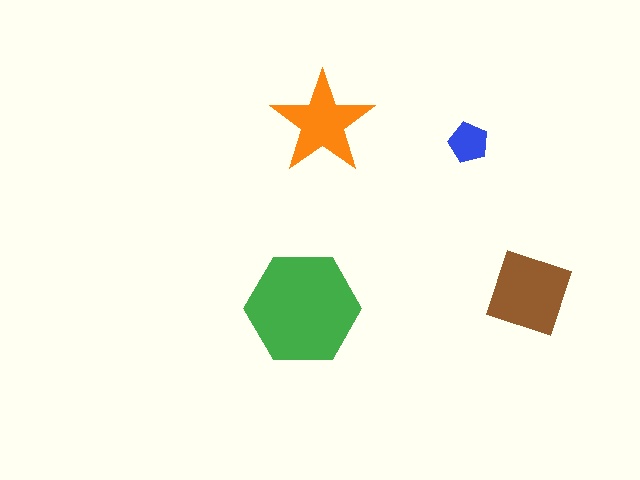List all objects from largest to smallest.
The green hexagon, the brown square, the orange star, the blue pentagon.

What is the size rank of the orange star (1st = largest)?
3rd.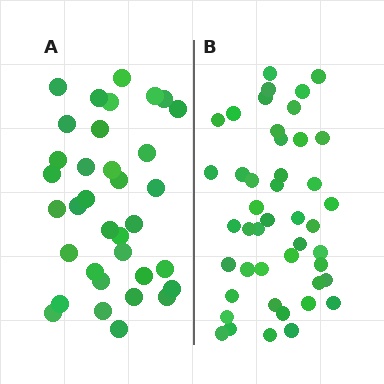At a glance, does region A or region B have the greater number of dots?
Region B (the right region) has more dots.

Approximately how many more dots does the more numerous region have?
Region B has roughly 10 or so more dots than region A.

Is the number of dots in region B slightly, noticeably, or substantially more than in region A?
Region B has noticeably more, but not dramatically so. The ratio is roughly 1.3 to 1.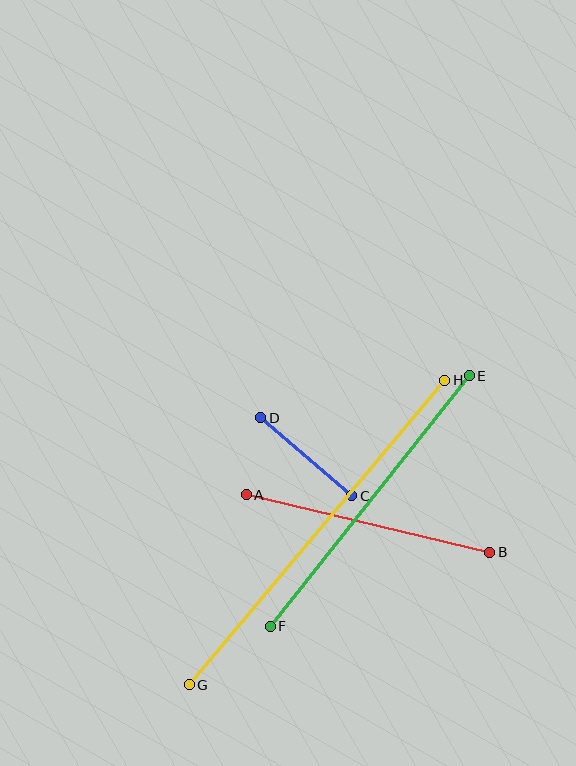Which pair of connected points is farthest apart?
Points G and H are farthest apart.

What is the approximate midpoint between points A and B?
The midpoint is at approximately (368, 523) pixels.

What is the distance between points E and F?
The distance is approximately 320 pixels.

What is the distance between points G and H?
The distance is approximately 398 pixels.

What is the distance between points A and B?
The distance is approximately 251 pixels.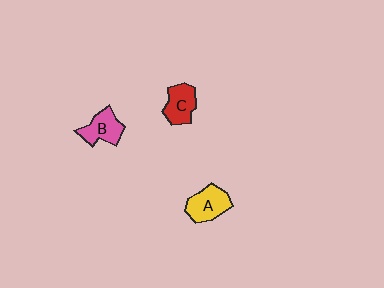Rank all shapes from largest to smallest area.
From largest to smallest: A (yellow), B (pink), C (red).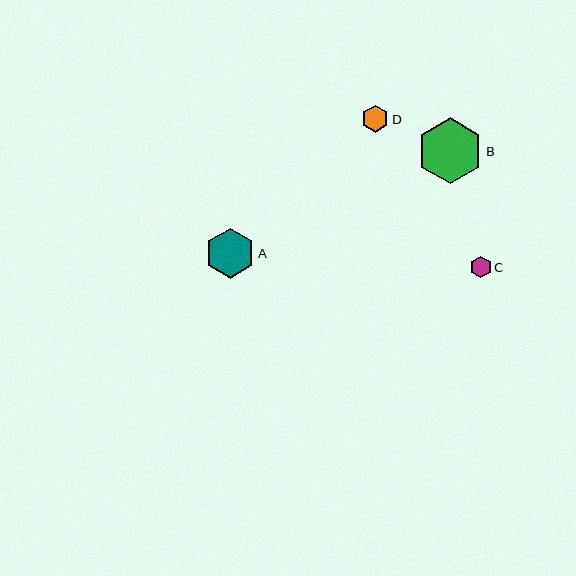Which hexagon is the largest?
Hexagon B is the largest with a size of approximately 67 pixels.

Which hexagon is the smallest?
Hexagon C is the smallest with a size of approximately 21 pixels.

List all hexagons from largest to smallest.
From largest to smallest: B, A, D, C.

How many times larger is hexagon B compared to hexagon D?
Hexagon B is approximately 2.4 times the size of hexagon D.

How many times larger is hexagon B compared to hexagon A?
Hexagon B is approximately 1.3 times the size of hexagon A.